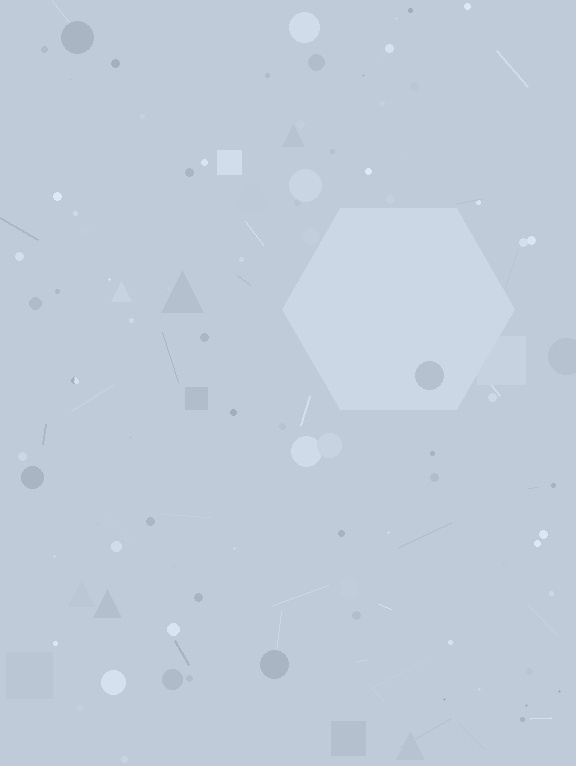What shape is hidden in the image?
A hexagon is hidden in the image.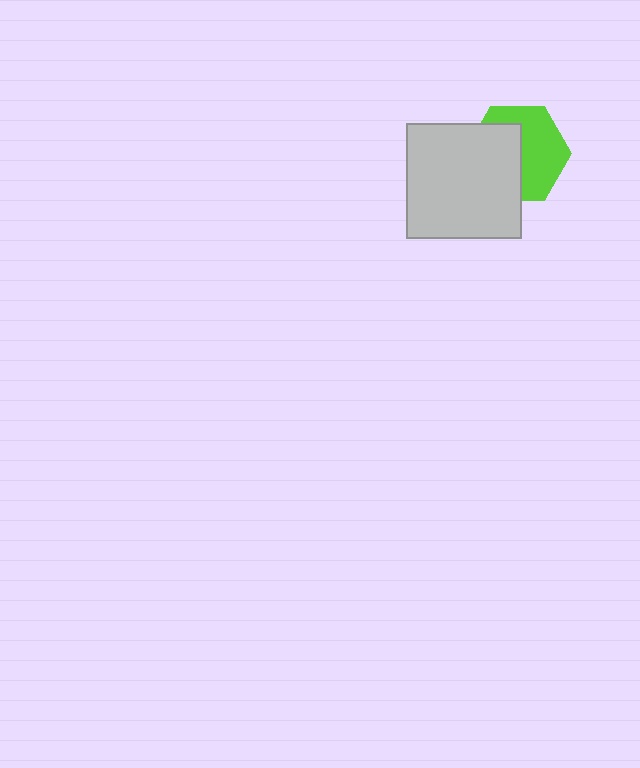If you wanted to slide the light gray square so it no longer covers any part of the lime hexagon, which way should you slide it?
Slide it left — that is the most direct way to separate the two shapes.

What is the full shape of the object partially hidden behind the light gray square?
The partially hidden object is a lime hexagon.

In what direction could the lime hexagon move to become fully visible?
The lime hexagon could move right. That would shift it out from behind the light gray square entirely.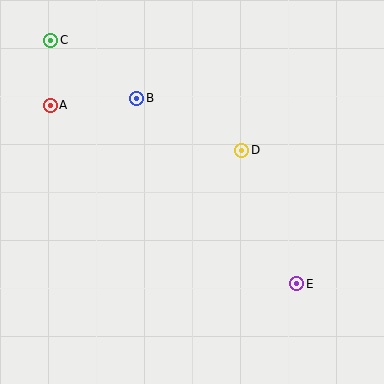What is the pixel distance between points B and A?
The distance between B and A is 87 pixels.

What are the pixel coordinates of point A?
Point A is at (50, 105).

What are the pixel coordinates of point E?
Point E is at (297, 284).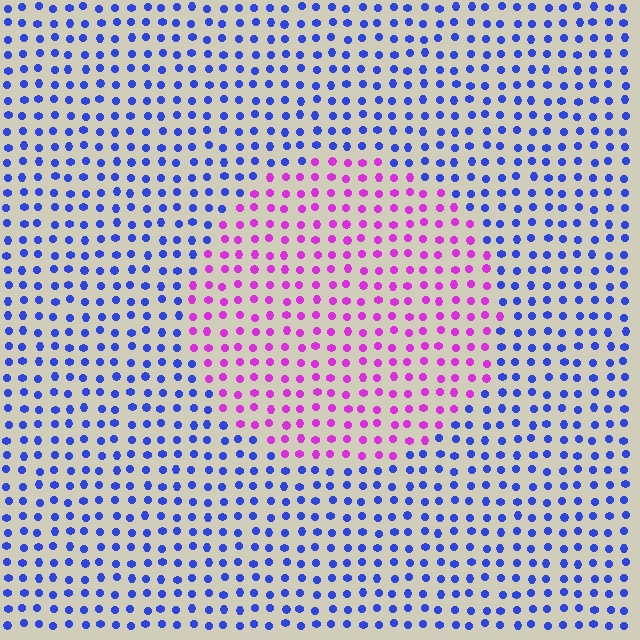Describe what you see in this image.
The image is filled with small blue elements in a uniform arrangement. A circle-shaped region is visible where the elements are tinted to a slightly different hue, forming a subtle color boundary.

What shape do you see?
I see a circle.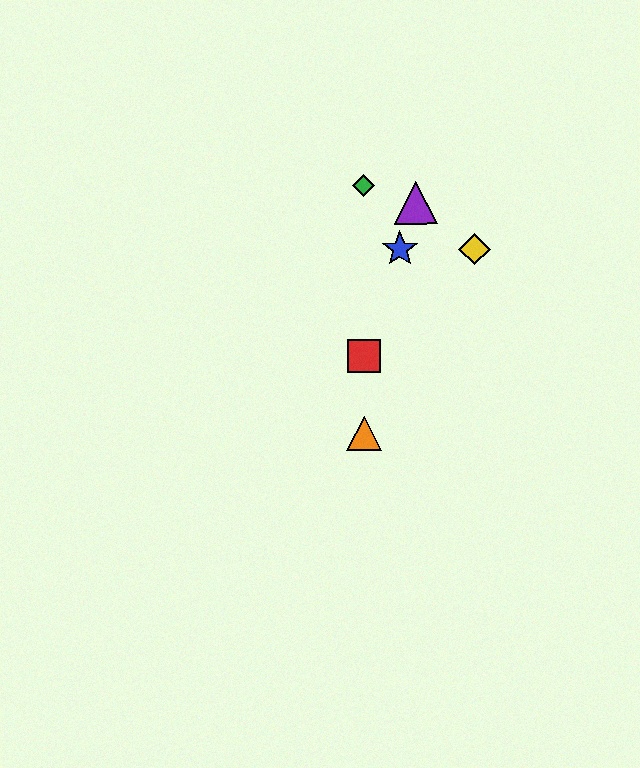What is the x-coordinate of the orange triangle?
The orange triangle is at x≈364.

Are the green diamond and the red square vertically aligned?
Yes, both are at x≈363.